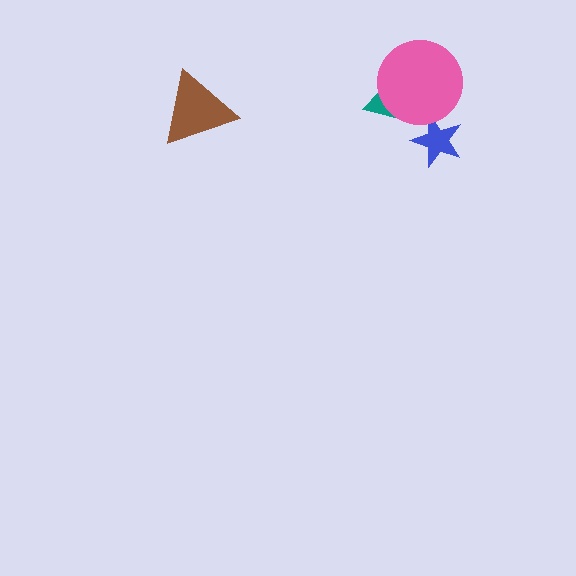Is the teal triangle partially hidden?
Yes, it is partially covered by another shape.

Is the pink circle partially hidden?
No, no other shape covers it.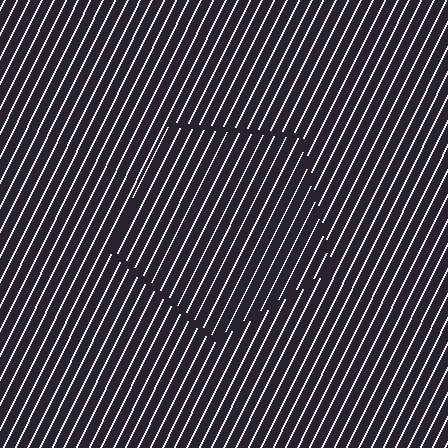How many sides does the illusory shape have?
5 sides — the line-ends trace a pentagon.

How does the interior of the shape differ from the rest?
The interior of the shape contains the same grating, shifted by half a period — the contour is defined by the phase discontinuity where line-ends from the inner and outer gratings abut.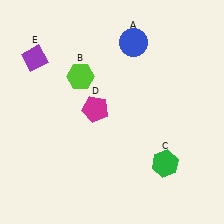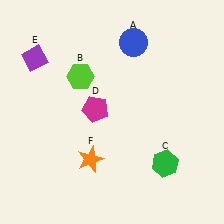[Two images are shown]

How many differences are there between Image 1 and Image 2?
There is 1 difference between the two images.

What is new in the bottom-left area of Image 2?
An orange star (F) was added in the bottom-left area of Image 2.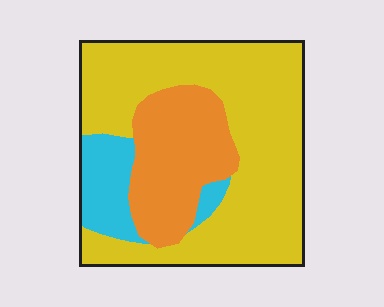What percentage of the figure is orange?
Orange takes up about one quarter (1/4) of the figure.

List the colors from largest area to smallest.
From largest to smallest: yellow, orange, cyan.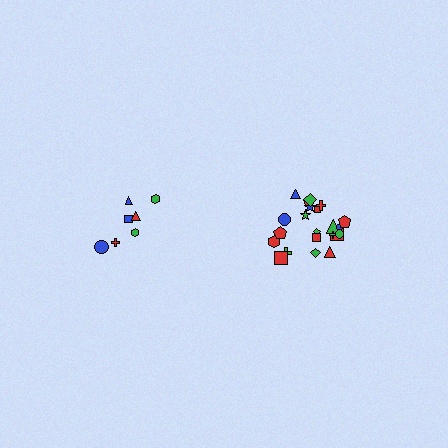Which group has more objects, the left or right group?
The right group.